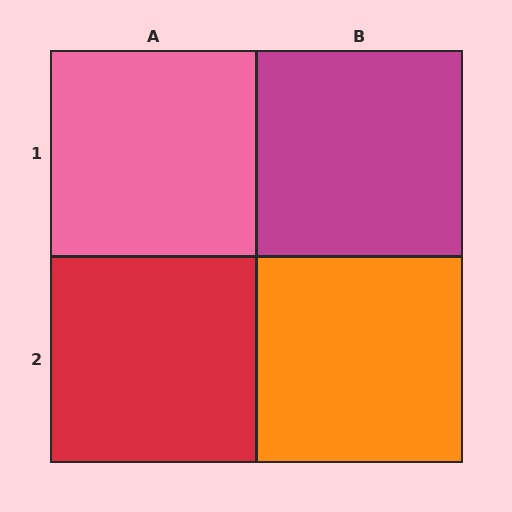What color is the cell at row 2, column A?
Red.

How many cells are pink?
1 cell is pink.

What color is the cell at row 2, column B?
Orange.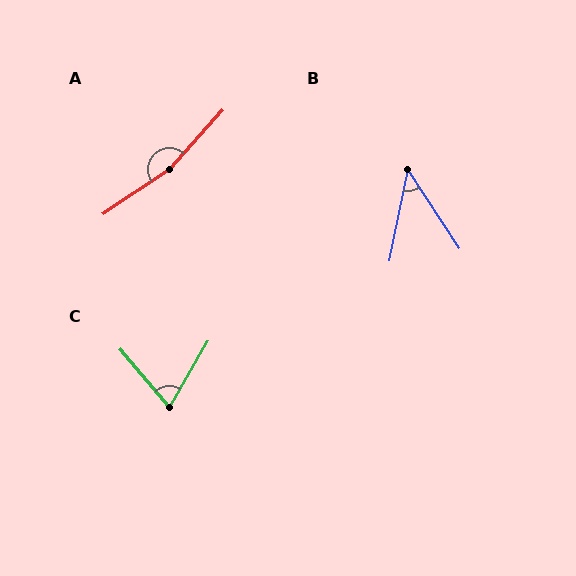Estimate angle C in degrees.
Approximately 70 degrees.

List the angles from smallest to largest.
B (45°), C (70°), A (166°).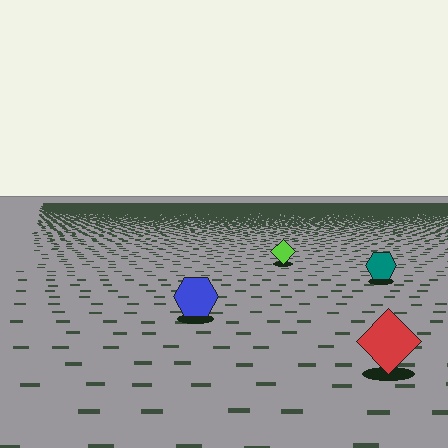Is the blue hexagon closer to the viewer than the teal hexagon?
Yes. The blue hexagon is closer — you can tell from the texture gradient: the ground texture is coarser near it.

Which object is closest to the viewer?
The red diamond is closest. The texture marks near it are larger and more spread out.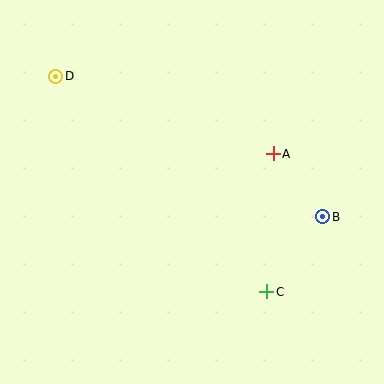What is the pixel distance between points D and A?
The distance between D and A is 231 pixels.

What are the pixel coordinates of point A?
Point A is at (273, 154).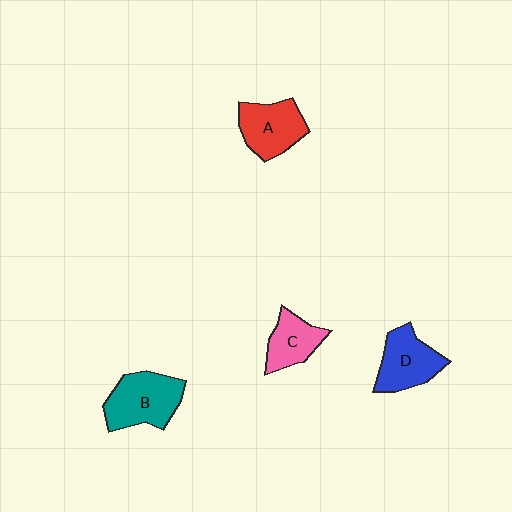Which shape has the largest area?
Shape B (teal).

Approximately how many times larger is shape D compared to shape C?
Approximately 1.3 times.